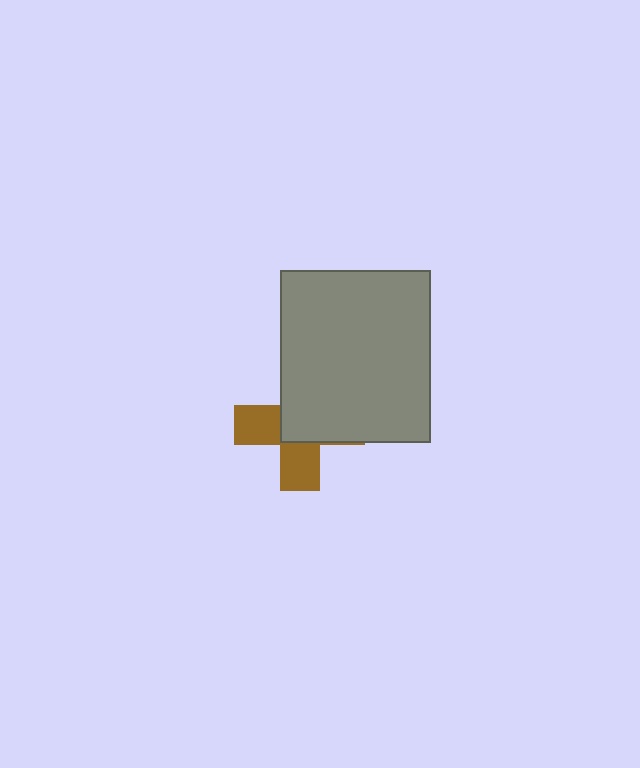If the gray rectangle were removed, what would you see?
You would see the complete brown cross.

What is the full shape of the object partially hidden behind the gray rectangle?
The partially hidden object is a brown cross.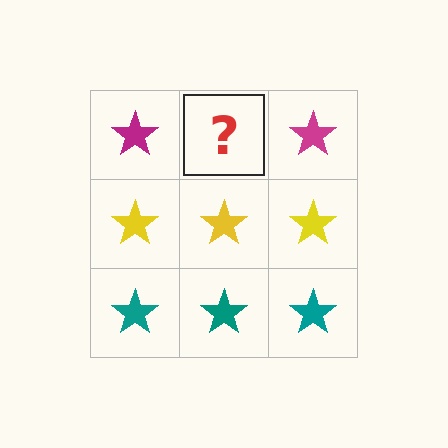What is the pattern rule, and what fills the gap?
The rule is that each row has a consistent color. The gap should be filled with a magenta star.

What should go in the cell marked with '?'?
The missing cell should contain a magenta star.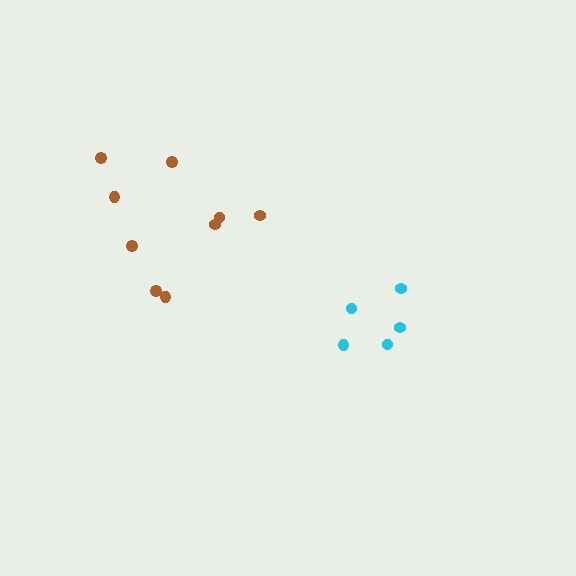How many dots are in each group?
Group 1: 9 dots, Group 2: 5 dots (14 total).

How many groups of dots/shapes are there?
There are 2 groups.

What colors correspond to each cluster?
The clusters are colored: brown, cyan.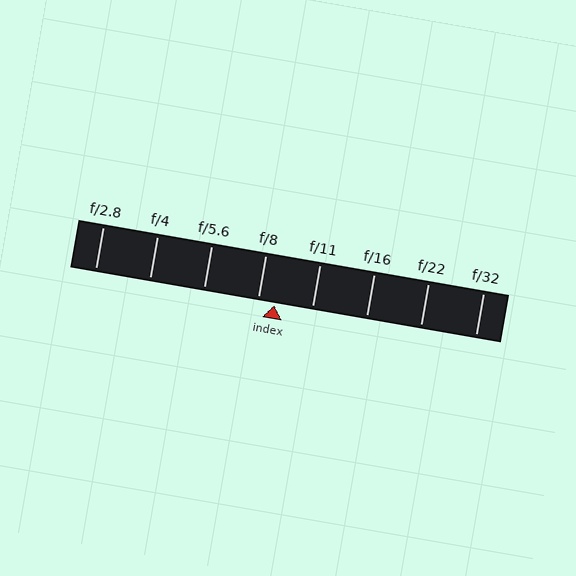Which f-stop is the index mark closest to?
The index mark is closest to f/8.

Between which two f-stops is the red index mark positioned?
The index mark is between f/8 and f/11.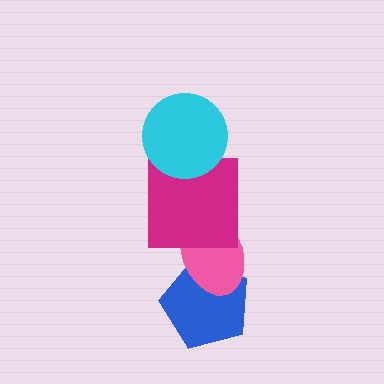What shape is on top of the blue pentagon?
The pink ellipse is on top of the blue pentagon.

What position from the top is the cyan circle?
The cyan circle is 1st from the top.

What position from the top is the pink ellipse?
The pink ellipse is 3rd from the top.